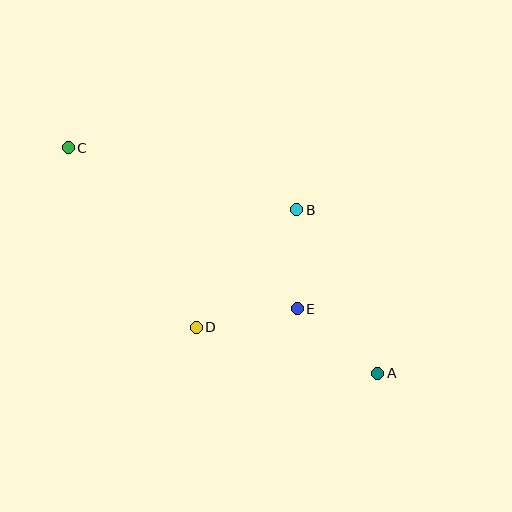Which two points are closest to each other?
Points B and E are closest to each other.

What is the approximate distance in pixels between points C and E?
The distance between C and E is approximately 280 pixels.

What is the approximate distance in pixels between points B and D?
The distance between B and D is approximately 155 pixels.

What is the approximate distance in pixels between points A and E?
The distance between A and E is approximately 103 pixels.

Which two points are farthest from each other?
Points A and C are farthest from each other.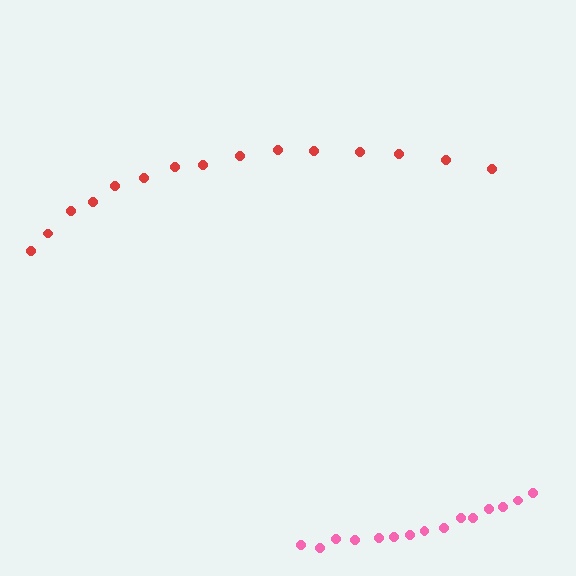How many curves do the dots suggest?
There are 2 distinct paths.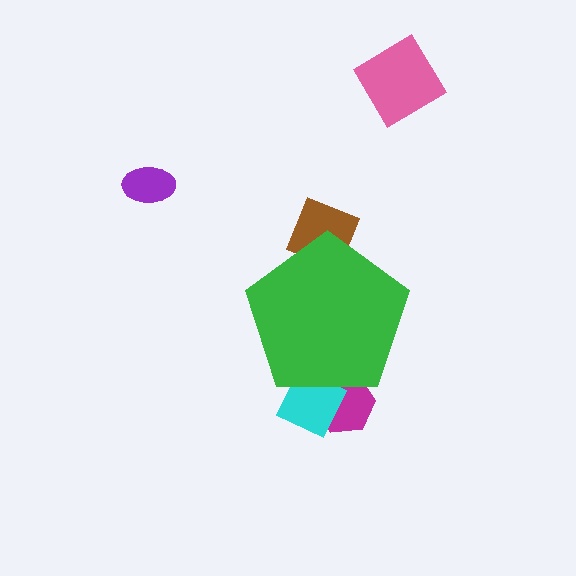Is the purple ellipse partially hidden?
No, the purple ellipse is fully visible.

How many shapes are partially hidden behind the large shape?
3 shapes are partially hidden.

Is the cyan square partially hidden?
Yes, the cyan square is partially hidden behind the green pentagon.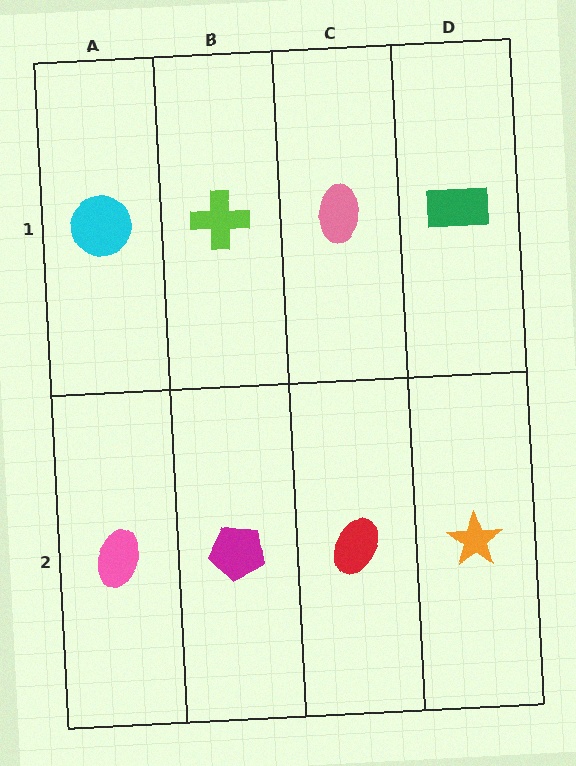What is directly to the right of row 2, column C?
An orange star.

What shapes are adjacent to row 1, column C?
A red ellipse (row 2, column C), a lime cross (row 1, column B), a green rectangle (row 1, column D).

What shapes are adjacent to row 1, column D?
An orange star (row 2, column D), a pink ellipse (row 1, column C).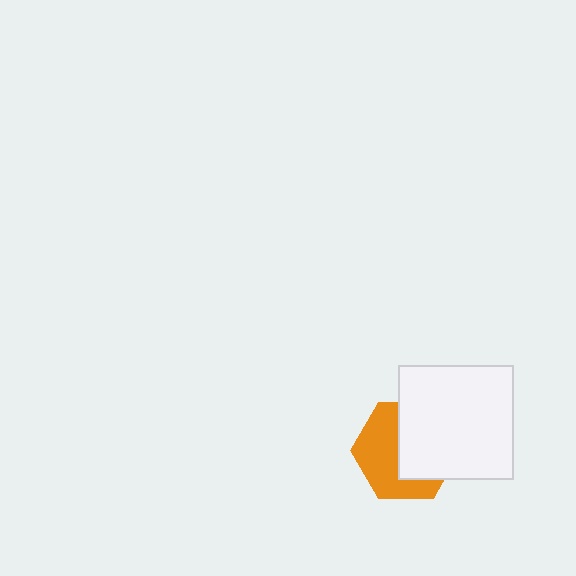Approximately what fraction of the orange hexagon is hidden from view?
Roughly 50% of the orange hexagon is hidden behind the white square.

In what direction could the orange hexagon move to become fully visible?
The orange hexagon could move toward the lower-left. That would shift it out from behind the white square entirely.